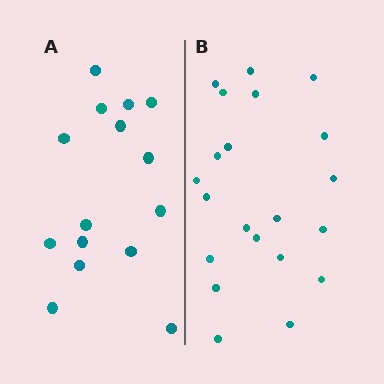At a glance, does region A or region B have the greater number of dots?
Region B (the right region) has more dots.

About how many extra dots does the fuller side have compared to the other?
Region B has about 6 more dots than region A.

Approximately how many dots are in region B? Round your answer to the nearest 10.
About 20 dots. (The exact count is 21, which rounds to 20.)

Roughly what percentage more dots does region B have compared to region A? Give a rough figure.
About 40% more.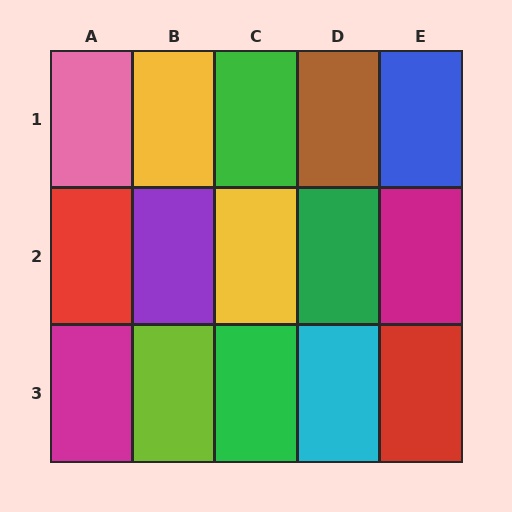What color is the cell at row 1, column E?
Blue.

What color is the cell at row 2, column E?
Magenta.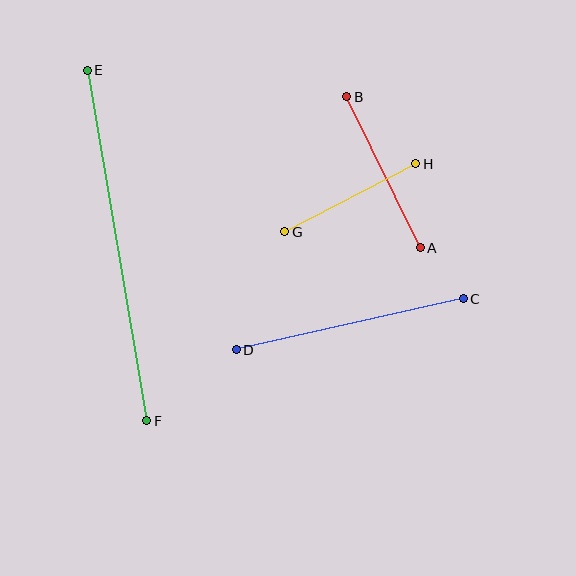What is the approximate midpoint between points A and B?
The midpoint is at approximately (384, 172) pixels.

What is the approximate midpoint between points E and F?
The midpoint is at approximately (117, 246) pixels.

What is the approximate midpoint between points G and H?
The midpoint is at approximately (350, 198) pixels.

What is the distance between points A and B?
The distance is approximately 168 pixels.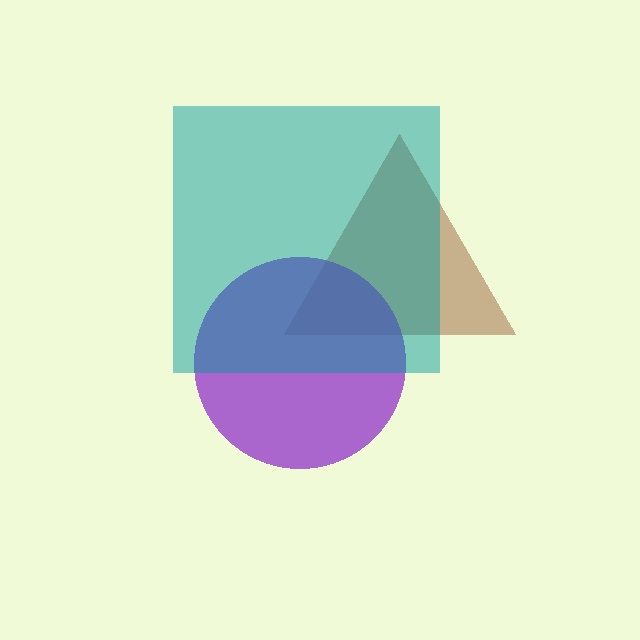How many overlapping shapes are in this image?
There are 3 overlapping shapes in the image.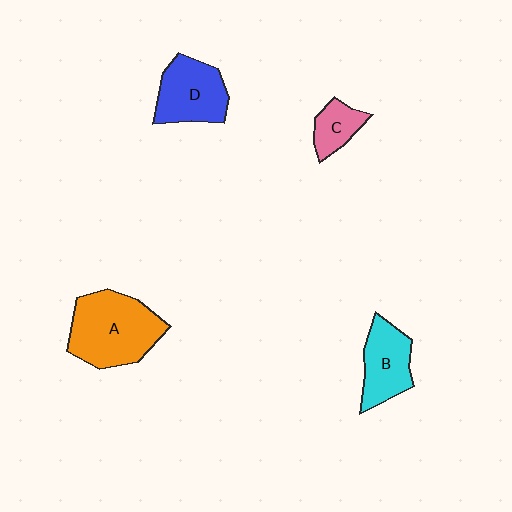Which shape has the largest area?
Shape A (orange).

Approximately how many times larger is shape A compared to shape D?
Approximately 1.4 times.